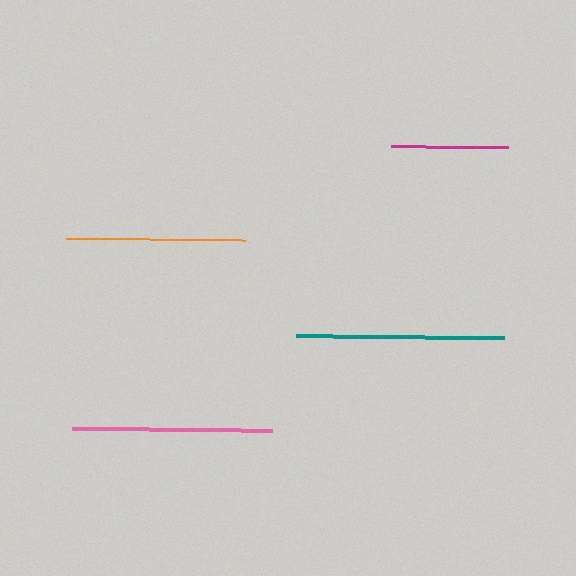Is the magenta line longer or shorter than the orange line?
The orange line is longer than the magenta line.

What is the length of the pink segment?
The pink segment is approximately 200 pixels long.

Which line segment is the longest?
The teal line is the longest at approximately 208 pixels.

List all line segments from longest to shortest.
From longest to shortest: teal, pink, orange, magenta.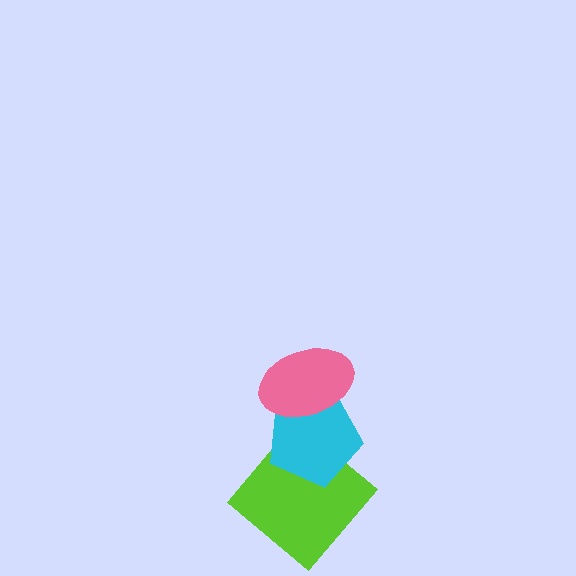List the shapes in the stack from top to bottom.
From top to bottom: the pink ellipse, the cyan pentagon, the lime diamond.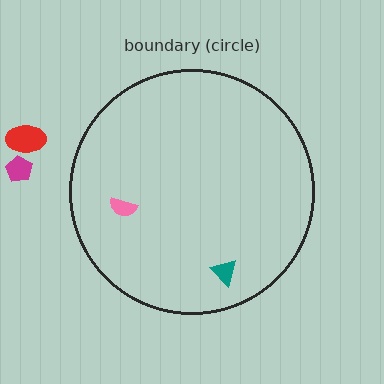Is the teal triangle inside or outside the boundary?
Inside.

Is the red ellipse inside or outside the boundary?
Outside.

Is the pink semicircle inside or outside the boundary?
Inside.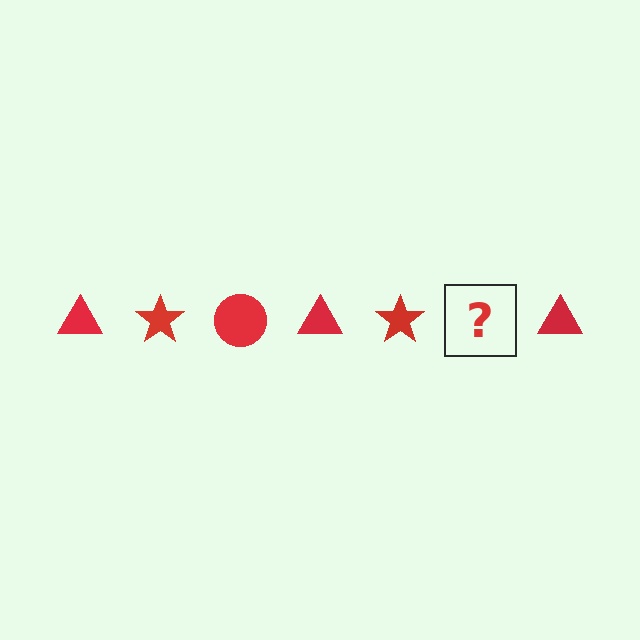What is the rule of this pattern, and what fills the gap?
The rule is that the pattern cycles through triangle, star, circle shapes in red. The gap should be filled with a red circle.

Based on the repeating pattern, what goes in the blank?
The blank should be a red circle.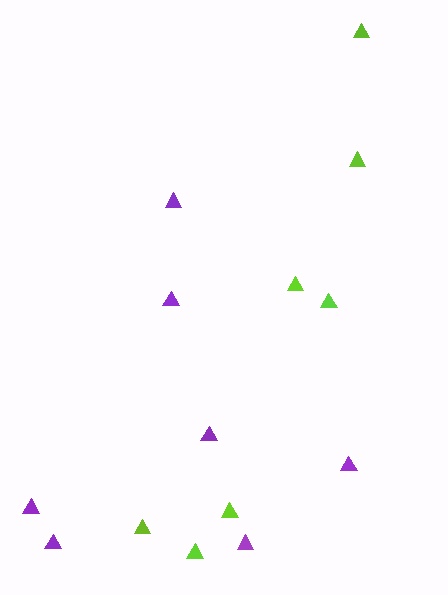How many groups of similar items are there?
There are 2 groups: one group of lime triangles (7) and one group of purple triangles (7).